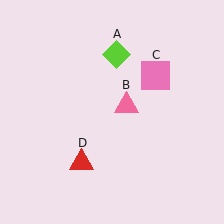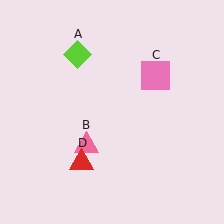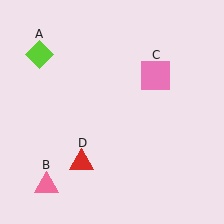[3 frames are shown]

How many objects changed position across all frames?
2 objects changed position: lime diamond (object A), pink triangle (object B).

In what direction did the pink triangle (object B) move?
The pink triangle (object B) moved down and to the left.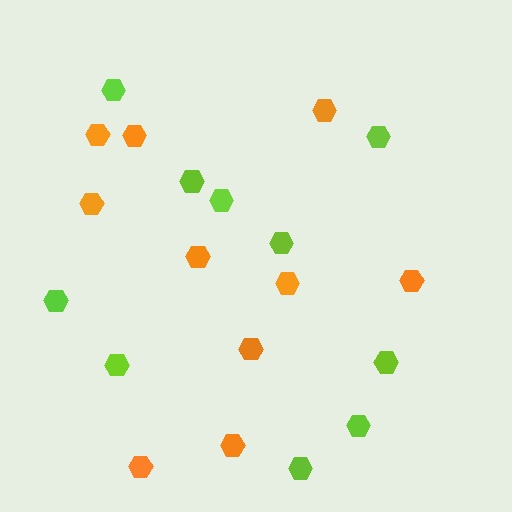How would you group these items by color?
There are 2 groups: one group of orange hexagons (10) and one group of lime hexagons (10).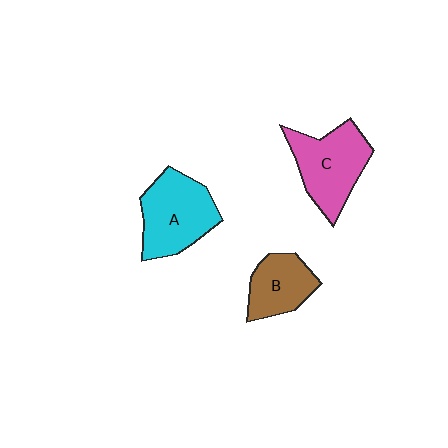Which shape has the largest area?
Shape A (cyan).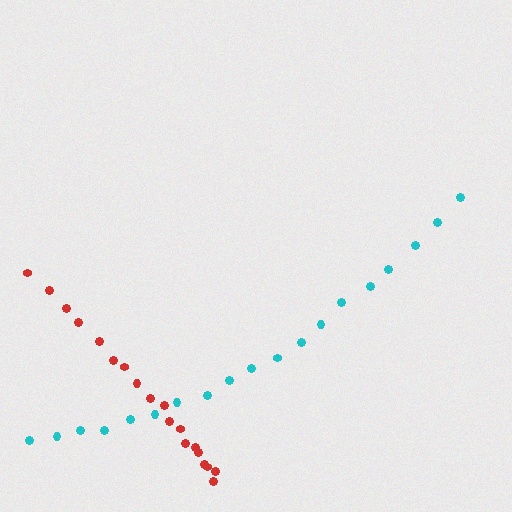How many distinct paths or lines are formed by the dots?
There are 2 distinct paths.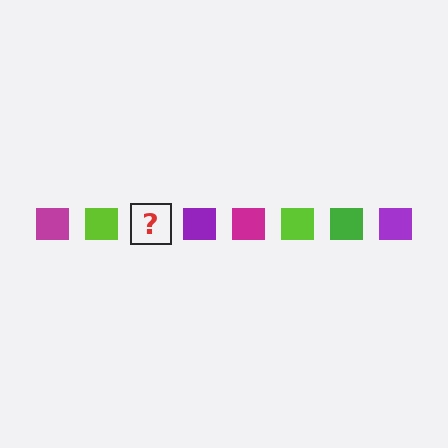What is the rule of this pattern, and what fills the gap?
The rule is that the pattern cycles through magenta, lime, green, purple squares. The gap should be filled with a green square.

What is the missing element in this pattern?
The missing element is a green square.